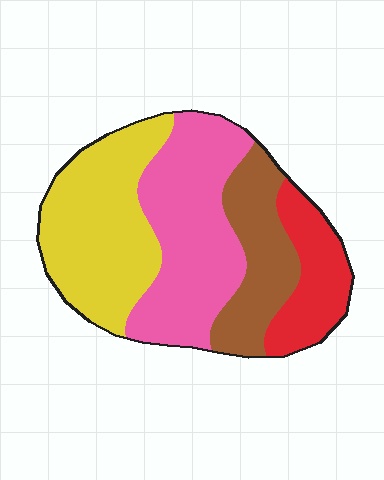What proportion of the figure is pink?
Pink covers 34% of the figure.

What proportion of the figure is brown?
Brown takes up about one fifth (1/5) of the figure.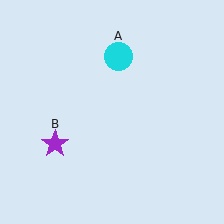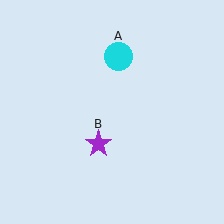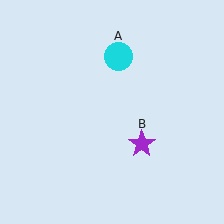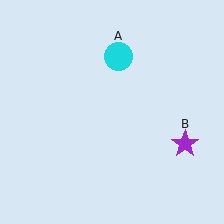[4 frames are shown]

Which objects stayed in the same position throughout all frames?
Cyan circle (object A) remained stationary.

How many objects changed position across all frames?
1 object changed position: purple star (object B).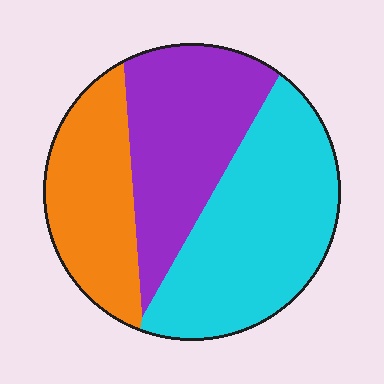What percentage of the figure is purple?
Purple covers 32% of the figure.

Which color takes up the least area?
Orange, at roughly 25%.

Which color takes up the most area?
Cyan, at roughly 40%.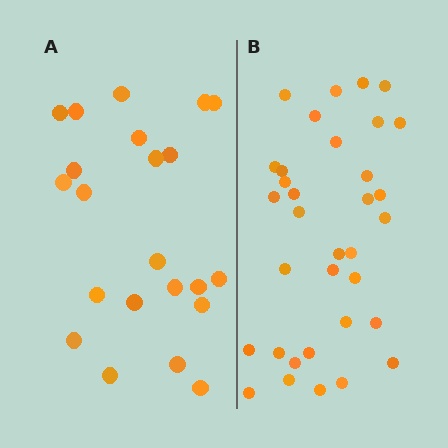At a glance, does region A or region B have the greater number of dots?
Region B (the right region) has more dots.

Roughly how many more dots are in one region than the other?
Region B has roughly 12 or so more dots than region A.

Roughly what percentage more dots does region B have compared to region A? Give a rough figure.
About 55% more.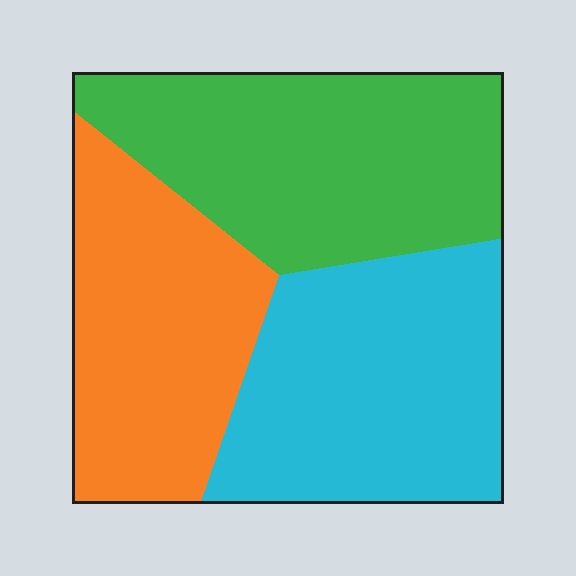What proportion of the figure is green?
Green takes up about three eighths (3/8) of the figure.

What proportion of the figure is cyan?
Cyan takes up about one third (1/3) of the figure.